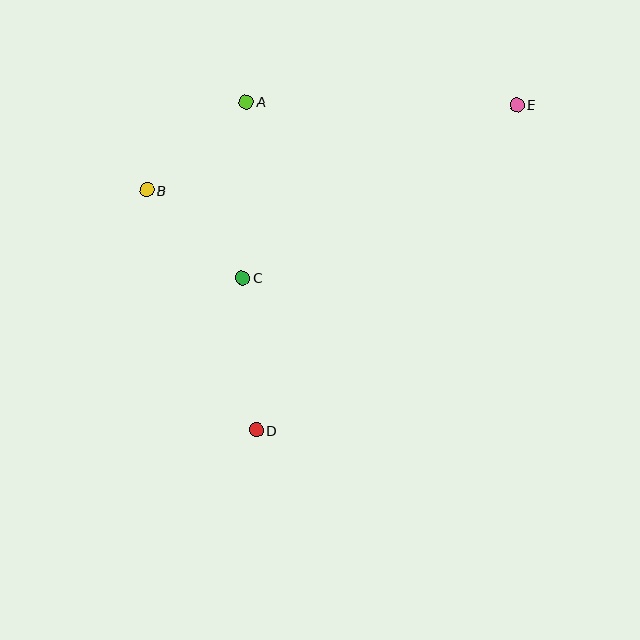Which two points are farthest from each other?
Points D and E are farthest from each other.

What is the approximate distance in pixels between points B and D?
The distance between B and D is approximately 264 pixels.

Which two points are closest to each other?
Points B and C are closest to each other.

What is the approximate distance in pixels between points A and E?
The distance between A and E is approximately 271 pixels.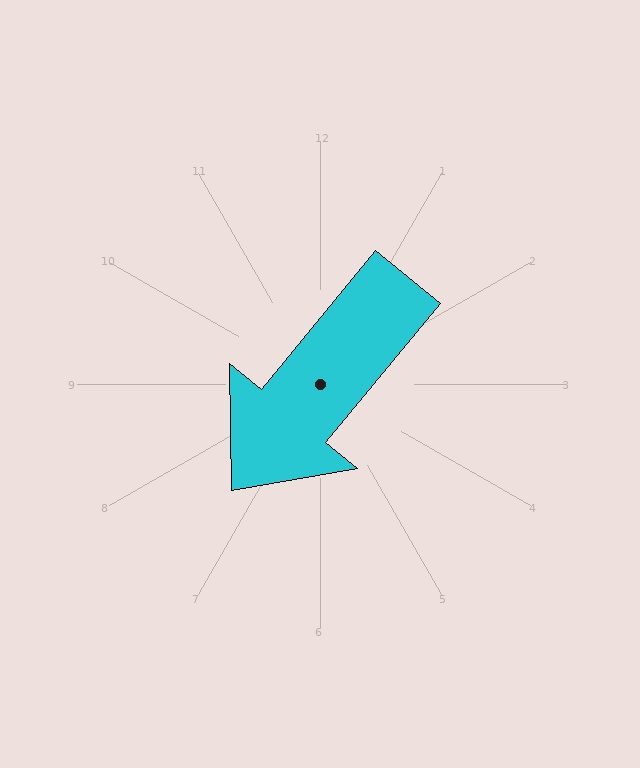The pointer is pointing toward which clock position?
Roughly 7 o'clock.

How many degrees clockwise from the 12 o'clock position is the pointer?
Approximately 219 degrees.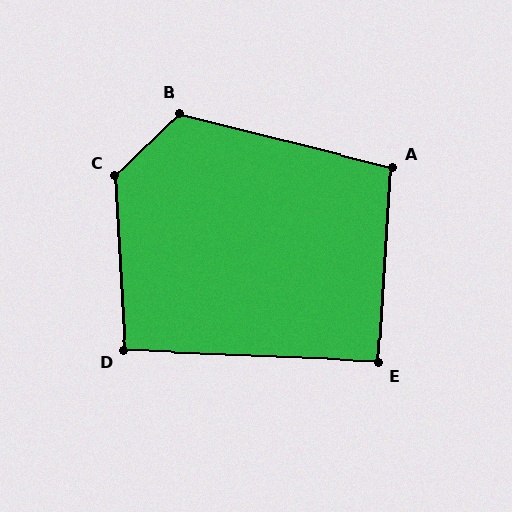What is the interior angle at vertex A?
Approximately 100 degrees (obtuse).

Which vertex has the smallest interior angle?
E, at approximately 91 degrees.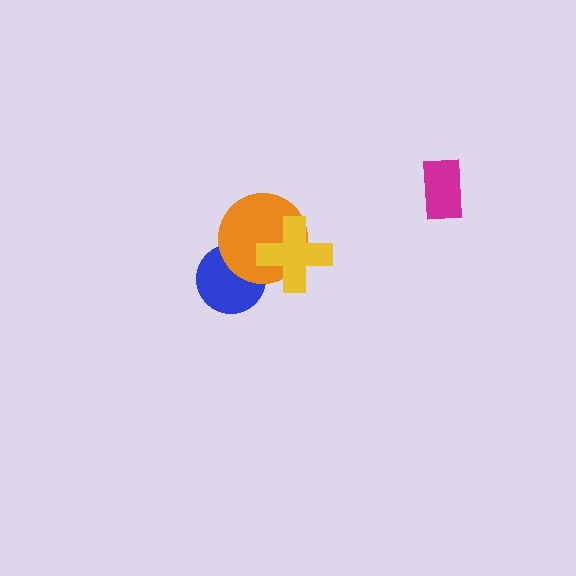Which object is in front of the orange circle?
The yellow cross is in front of the orange circle.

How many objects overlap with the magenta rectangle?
0 objects overlap with the magenta rectangle.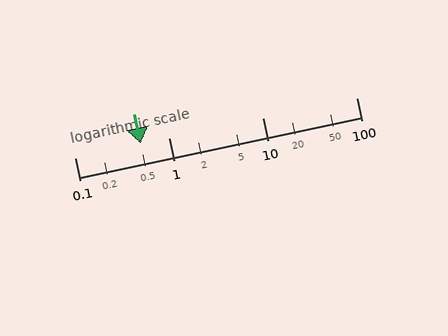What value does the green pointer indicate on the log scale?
The pointer indicates approximately 0.5.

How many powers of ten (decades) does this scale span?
The scale spans 3 decades, from 0.1 to 100.